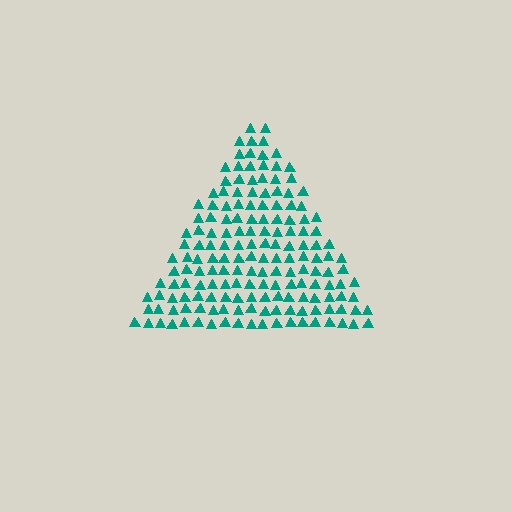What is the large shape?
The large shape is a triangle.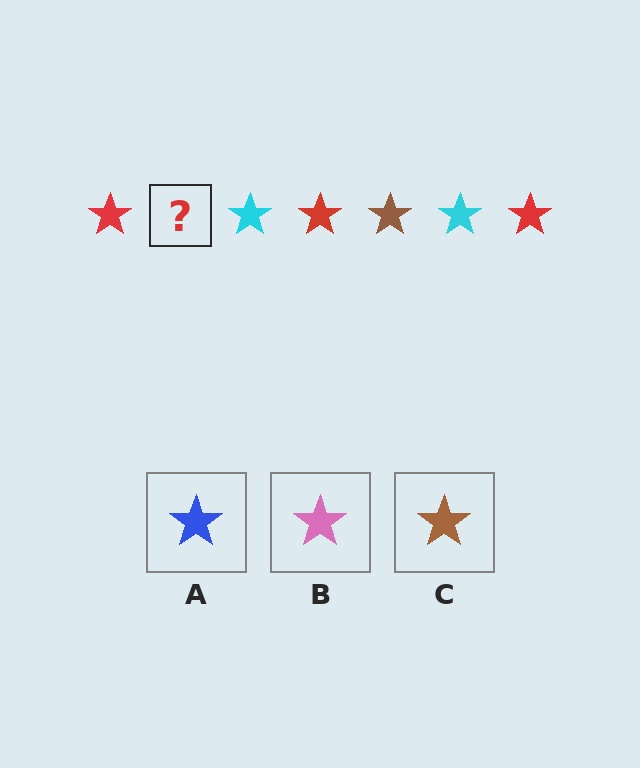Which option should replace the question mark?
Option C.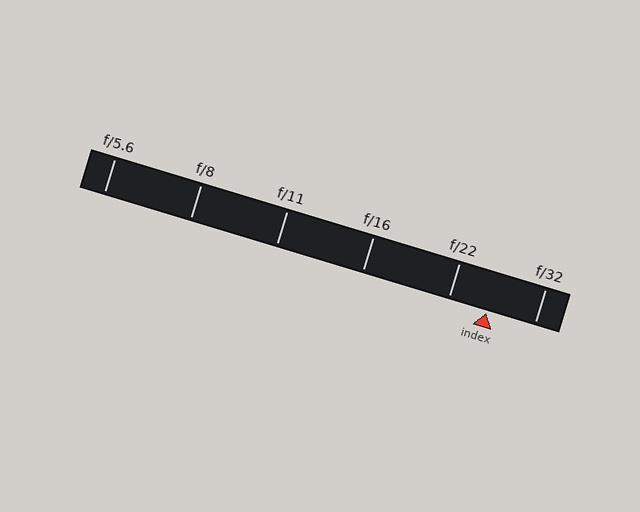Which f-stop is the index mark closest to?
The index mark is closest to f/22.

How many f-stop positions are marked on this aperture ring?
There are 6 f-stop positions marked.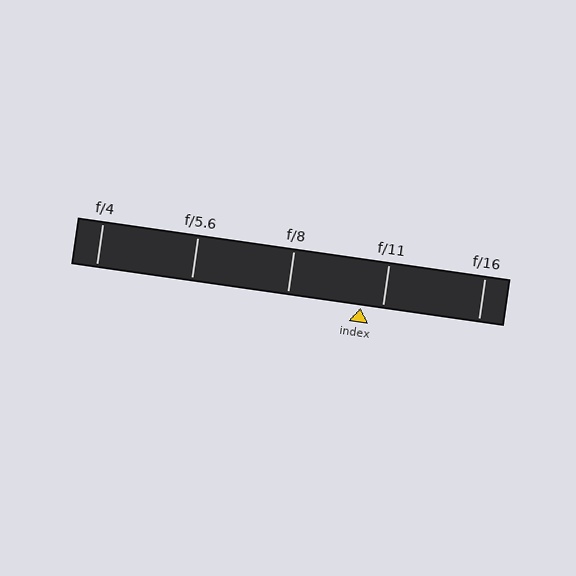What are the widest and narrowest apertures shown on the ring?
The widest aperture shown is f/4 and the narrowest is f/16.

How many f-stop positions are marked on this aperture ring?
There are 5 f-stop positions marked.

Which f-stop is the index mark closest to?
The index mark is closest to f/11.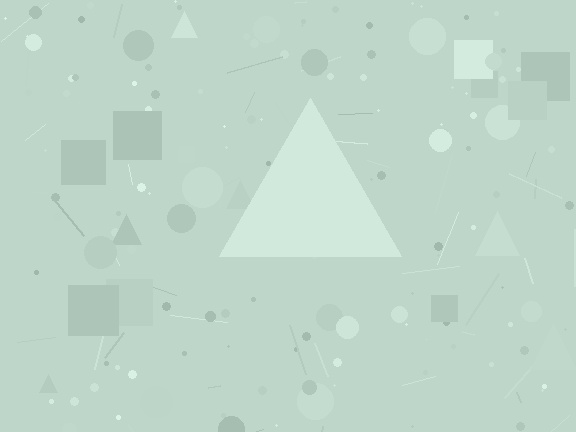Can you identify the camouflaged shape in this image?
The camouflaged shape is a triangle.